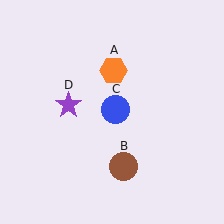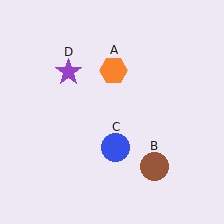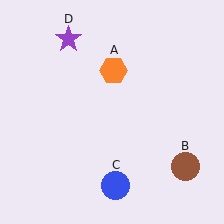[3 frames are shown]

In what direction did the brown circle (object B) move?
The brown circle (object B) moved right.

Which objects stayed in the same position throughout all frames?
Orange hexagon (object A) remained stationary.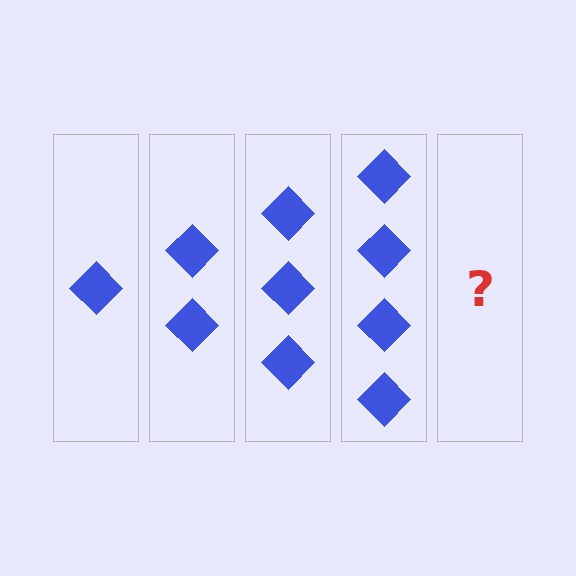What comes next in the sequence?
The next element should be 5 diamonds.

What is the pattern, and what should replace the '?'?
The pattern is that each step adds one more diamond. The '?' should be 5 diamonds.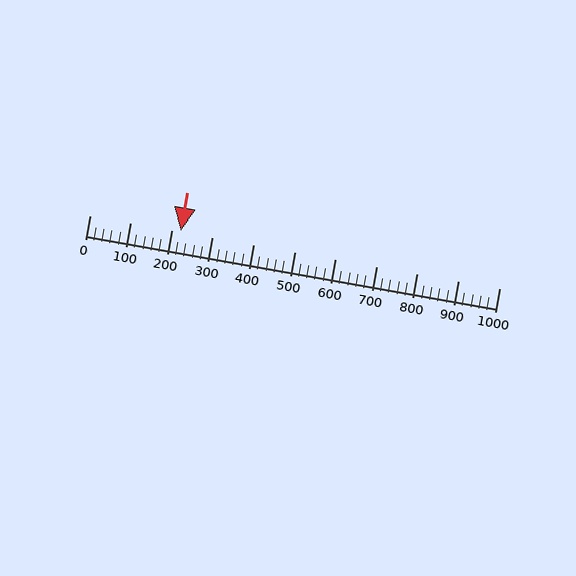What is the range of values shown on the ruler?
The ruler shows values from 0 to 1000.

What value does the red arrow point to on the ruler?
The red arrow points to approximately 223.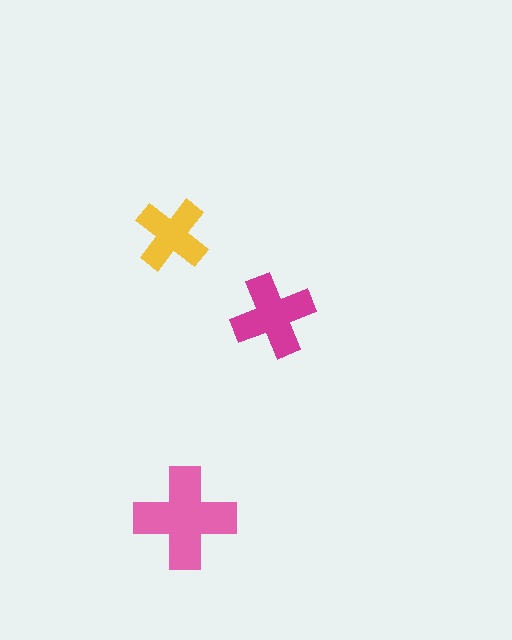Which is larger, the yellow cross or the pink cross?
The pink one.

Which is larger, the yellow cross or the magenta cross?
The magenta one.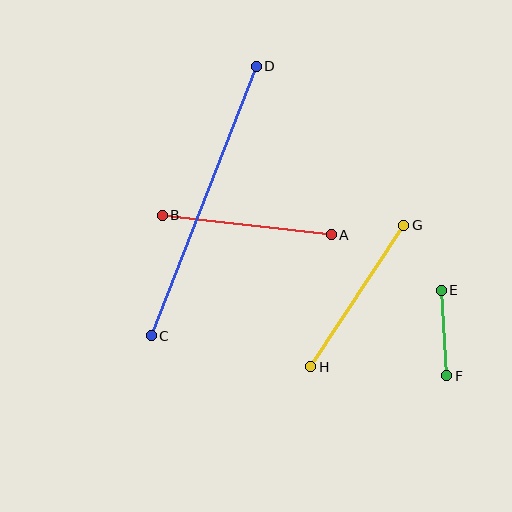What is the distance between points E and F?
The distance is approximately 85 pixels.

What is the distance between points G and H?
The distance is approximately 169 pixels.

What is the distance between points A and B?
The distance is approximately 170 pixels.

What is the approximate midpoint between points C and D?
The midpoint is at approximately (204, 201) pixels.